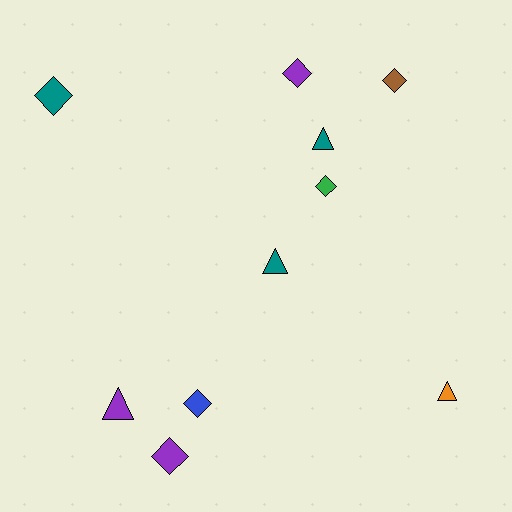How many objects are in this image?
There are 10 objects.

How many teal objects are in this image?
There are 3 teal objects.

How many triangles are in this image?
There are 4 triangles.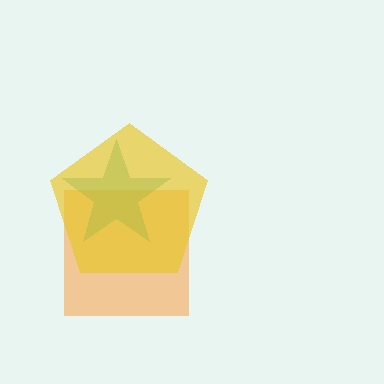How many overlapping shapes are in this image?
There are 3 overlapping shapes in the image.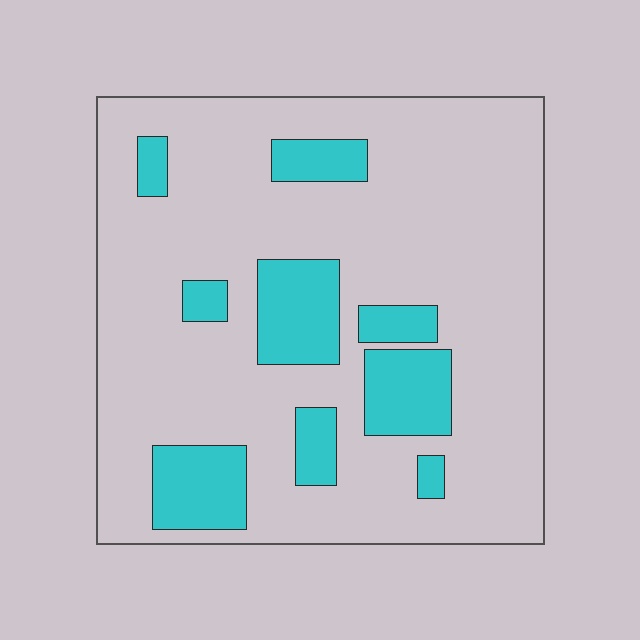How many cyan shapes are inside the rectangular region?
9.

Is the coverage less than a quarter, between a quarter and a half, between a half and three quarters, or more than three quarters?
Less than a quarter.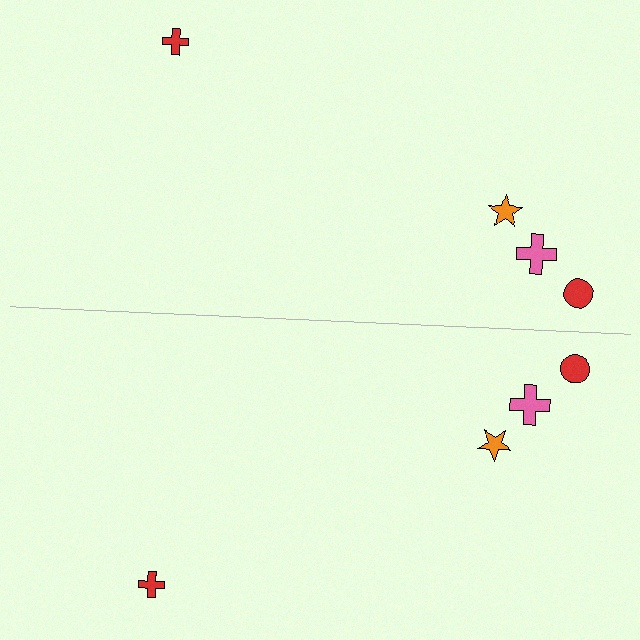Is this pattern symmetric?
Yes, this pattern has bilateral (reflection) symmetry.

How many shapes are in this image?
There are 8 shapes in this image.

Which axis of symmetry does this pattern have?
The pattern has a horizontal axis of symmetry running through the center of the image.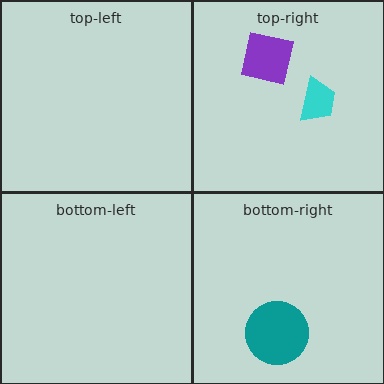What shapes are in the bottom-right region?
The teal circle.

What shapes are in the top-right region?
The cyan trapezoid, the purple square.